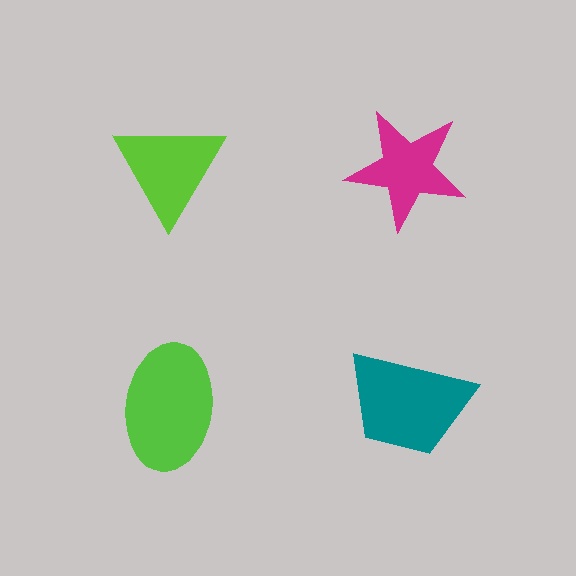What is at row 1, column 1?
A lime triangle.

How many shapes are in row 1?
2 shapes.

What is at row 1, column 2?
A magenta star.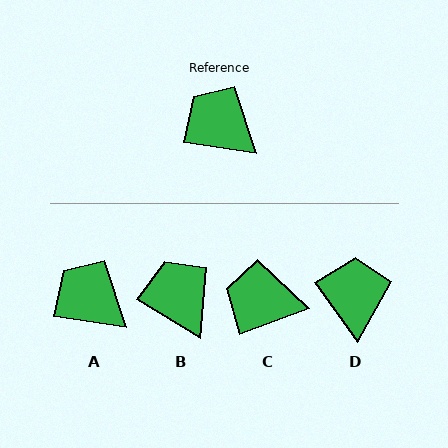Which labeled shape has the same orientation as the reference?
A.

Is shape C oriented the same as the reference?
No, it is off by about 28 degrees.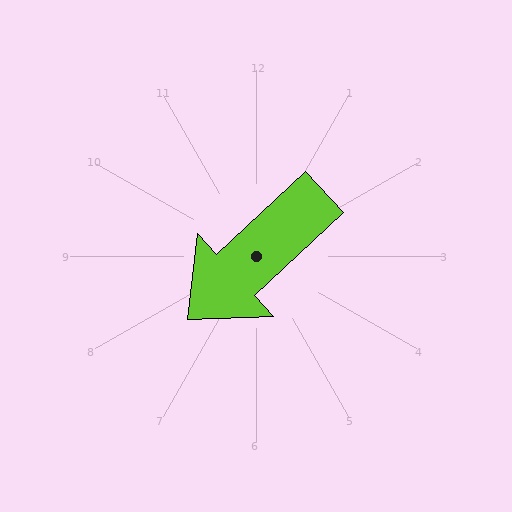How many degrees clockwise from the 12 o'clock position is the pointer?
Approximately 227 degrees.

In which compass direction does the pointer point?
Southwest.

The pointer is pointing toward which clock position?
Roughly 8 o'clock.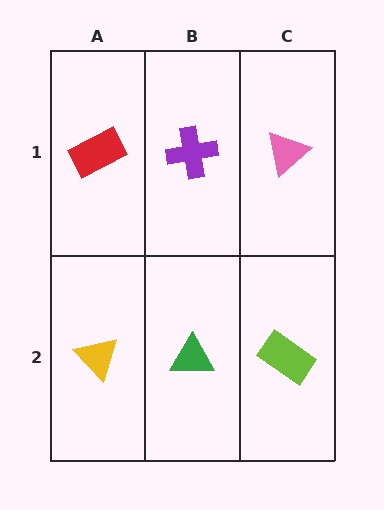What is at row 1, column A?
A red rectangle.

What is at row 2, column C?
A lime rectangle.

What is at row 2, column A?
A yellow triangle.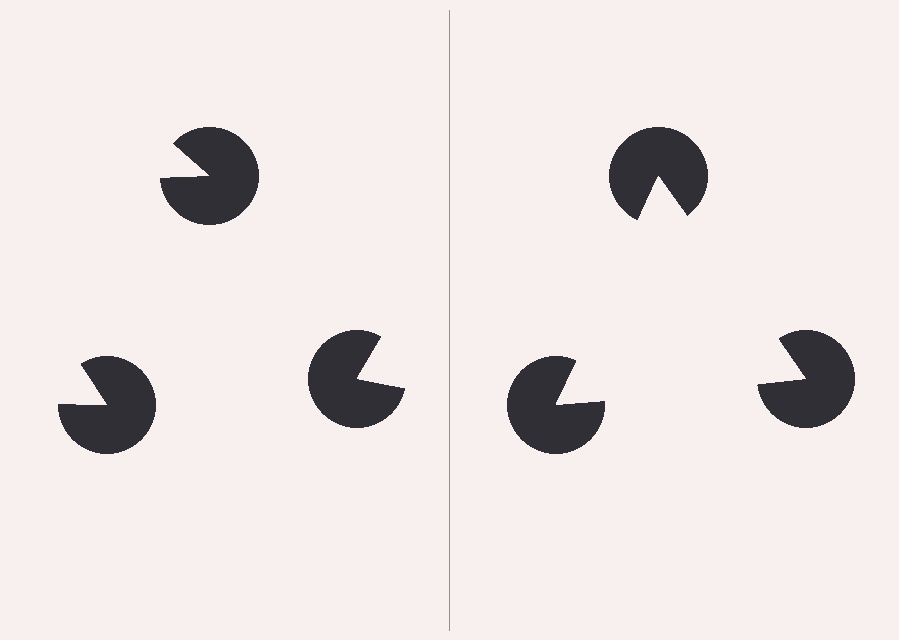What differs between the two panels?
The pac-man discs are positioned identically on both sides; only the wedge orientations differ. On the right they align to a triangle; on the left they are misaligned.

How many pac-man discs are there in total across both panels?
6 — 3 on each side.